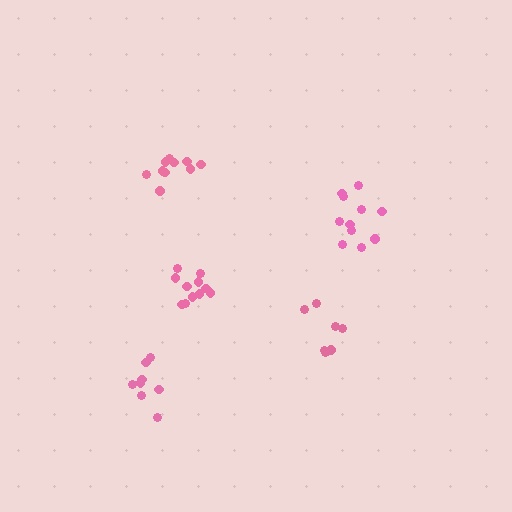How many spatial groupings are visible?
There are 5 spatial groupings.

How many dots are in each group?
Group 1: 8 dots, Group 2: 8 dots, Group 3: 10 dots, Group 4: 11 dots, Group 5: 11 dots (48 total).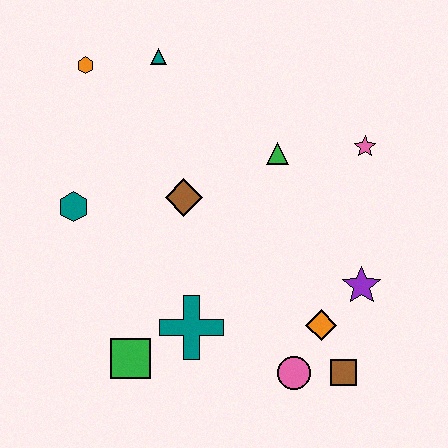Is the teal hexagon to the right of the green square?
No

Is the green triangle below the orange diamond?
No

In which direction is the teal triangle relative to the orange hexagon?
The teal triangle is to the right of the orange hexagon.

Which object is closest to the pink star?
The green triangle is closest to the pink star.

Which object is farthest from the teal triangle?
The brown square is farthest from the teal triangle.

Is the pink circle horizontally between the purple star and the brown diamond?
Yes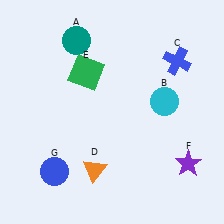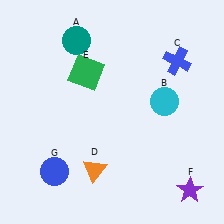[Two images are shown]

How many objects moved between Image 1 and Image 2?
1 object moved between the two images.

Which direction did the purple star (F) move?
The purple star (F) moved down.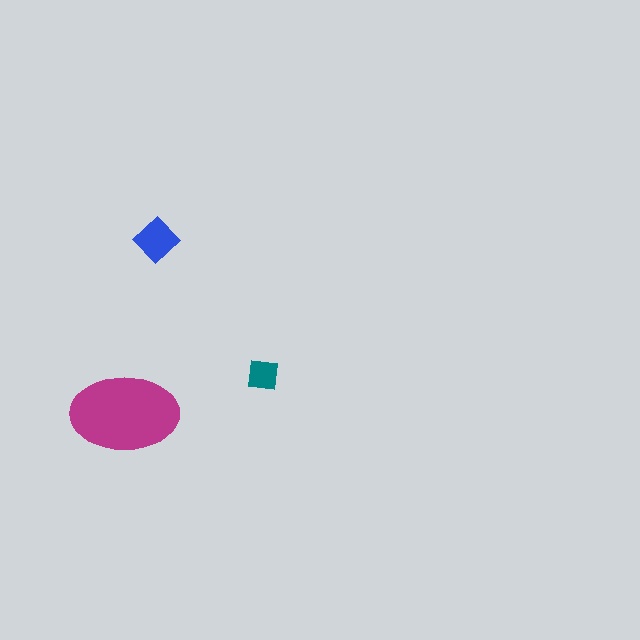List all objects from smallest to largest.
The teal square, the blue diamond, the magenta ellipse.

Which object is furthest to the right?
The teal square is rightmost.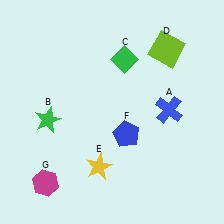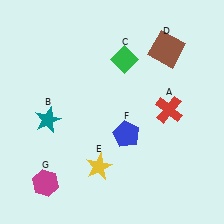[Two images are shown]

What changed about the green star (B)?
In Image 1, B is green. In Image 2, it changed to teal.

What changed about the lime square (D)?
In Image 1, D is lime. In Image 2, it changed to brown.